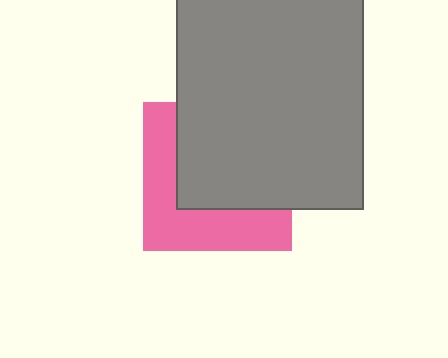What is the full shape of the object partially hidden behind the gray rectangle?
The partially hidden object is a pink square.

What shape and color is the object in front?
The object in front is a gray rectangle.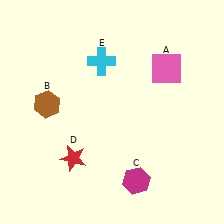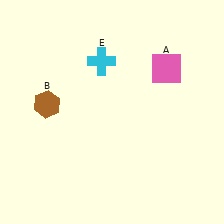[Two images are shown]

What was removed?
The magenta hexagon (C), the red star (D) were removed in Image 2.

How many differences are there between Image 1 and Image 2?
There are 2 differences between the two images.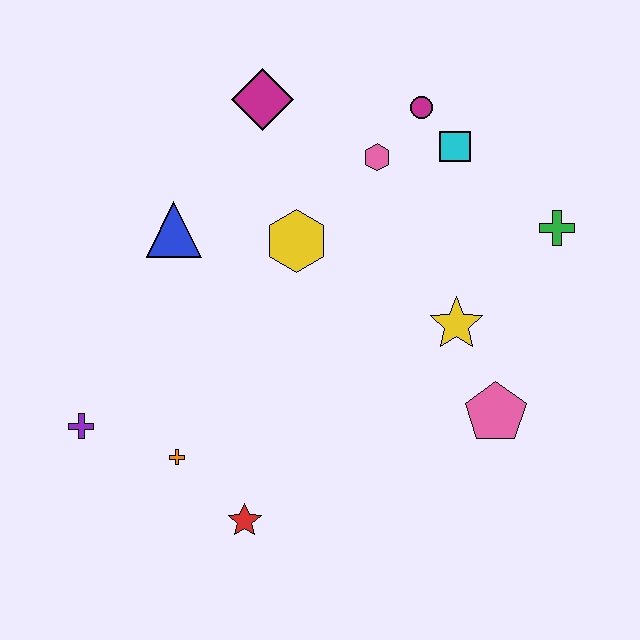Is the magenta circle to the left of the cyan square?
Yes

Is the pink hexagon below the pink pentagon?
No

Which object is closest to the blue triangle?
The yellow hexagon is closest to the blue triangle.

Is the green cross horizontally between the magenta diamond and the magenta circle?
No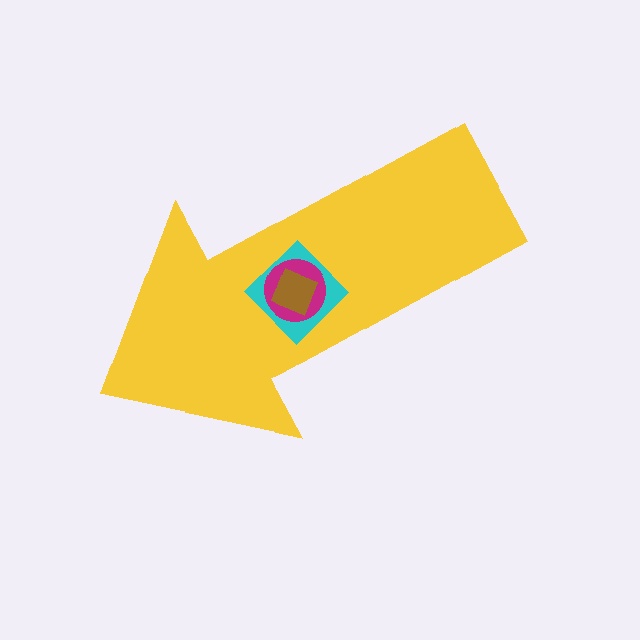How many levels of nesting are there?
4.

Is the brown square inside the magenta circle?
Yes.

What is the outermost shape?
The yellow arrow.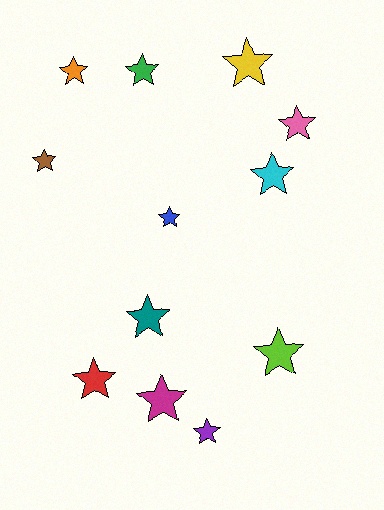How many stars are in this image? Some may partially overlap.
There are 12 stars.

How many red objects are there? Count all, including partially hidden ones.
There is 1 red object.